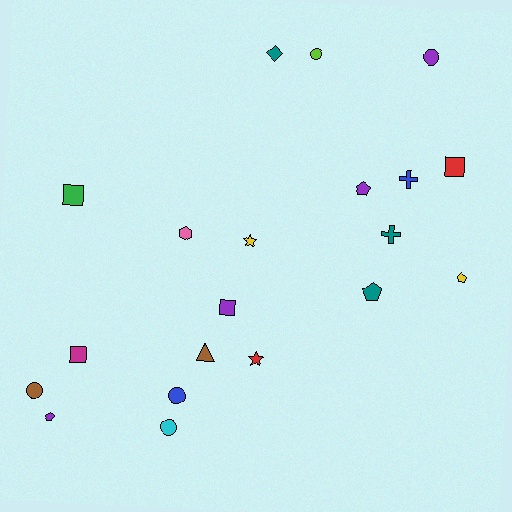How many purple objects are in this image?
There are 4 purple objects.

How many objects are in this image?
There are 20 objects.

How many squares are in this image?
There are 4 squares.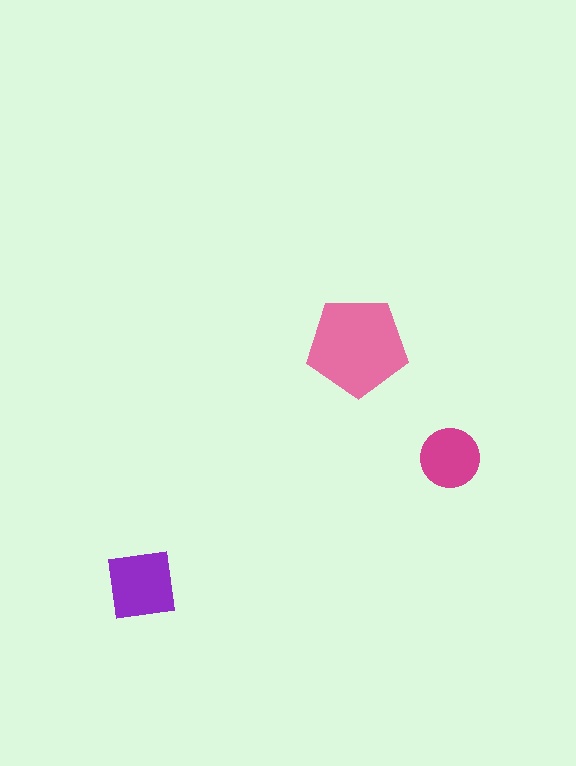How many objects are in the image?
There are 3 objects in the image.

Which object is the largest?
The pink pentagon.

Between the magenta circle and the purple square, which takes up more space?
The purple square.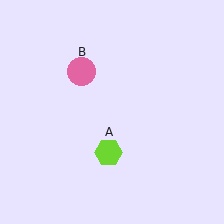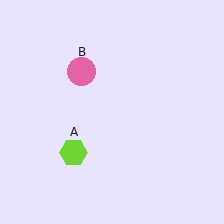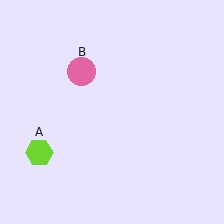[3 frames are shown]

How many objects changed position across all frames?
1 object changed position: lime hexagon (object A).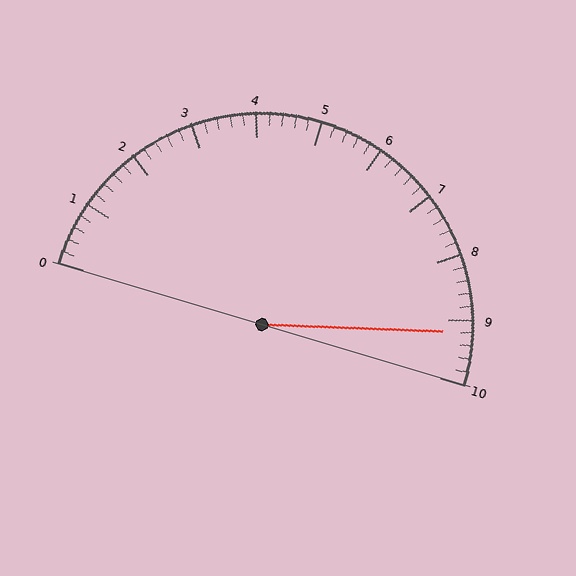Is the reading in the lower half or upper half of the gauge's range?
The reading is in the upper half of the range (0 to 10).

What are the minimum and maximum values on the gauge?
The gauge ranges from 0 to 10.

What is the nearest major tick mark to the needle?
The nearest major tick mark is 9.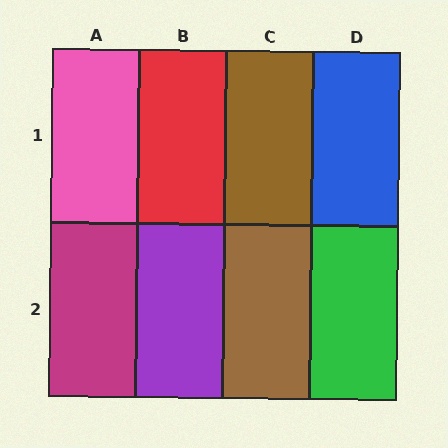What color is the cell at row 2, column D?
Green.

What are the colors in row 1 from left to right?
Pink, red, brown, blue.